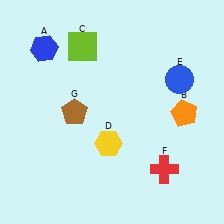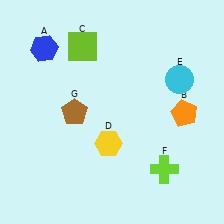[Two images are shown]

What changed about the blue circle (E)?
In Image 1, E is blue. In Image 2, it changed to cyan.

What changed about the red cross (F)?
In Image 1, F is red. In Image 2, it changed to lime.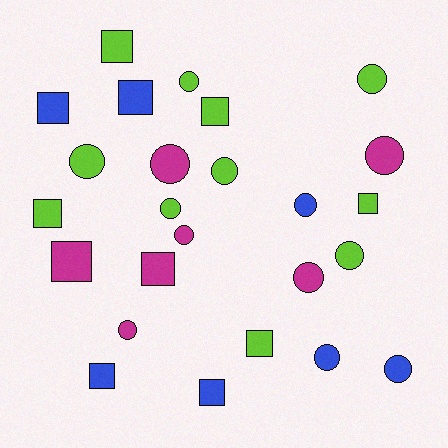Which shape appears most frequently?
Circle, with 14 objects.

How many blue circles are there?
There are 3 blue circles.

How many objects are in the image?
There are 25 objects.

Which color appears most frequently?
Lime, with 11 objects.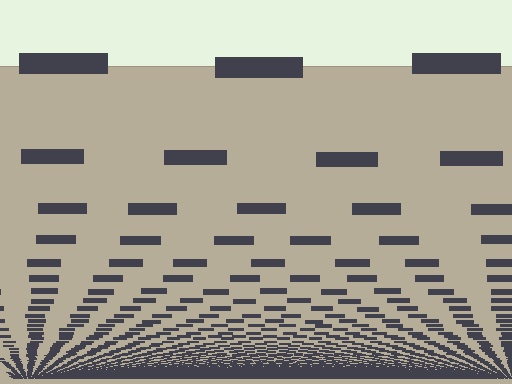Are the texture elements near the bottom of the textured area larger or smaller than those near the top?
Smaller. The gradient is inverted — elements near the bottom are smaller and denser.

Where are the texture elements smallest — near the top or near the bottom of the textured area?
Near the bottom.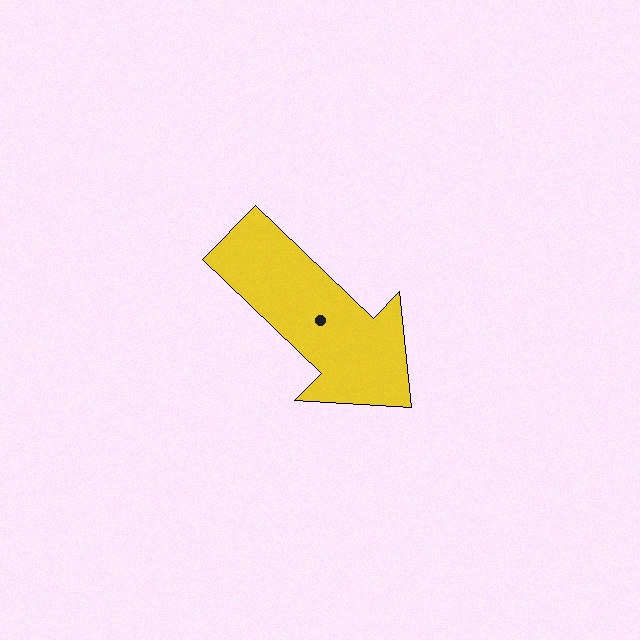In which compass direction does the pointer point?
Southeast.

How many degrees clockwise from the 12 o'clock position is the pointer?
Approximately 134 degrees.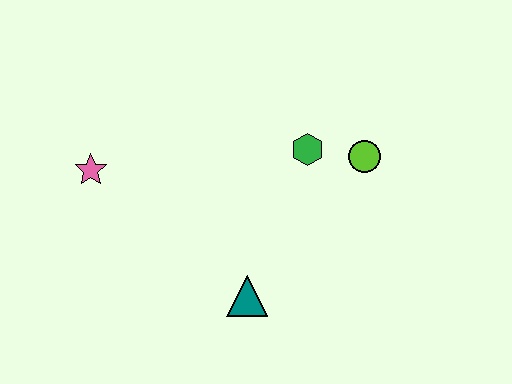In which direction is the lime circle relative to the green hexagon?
The lime circle is to the right of the green hexagon.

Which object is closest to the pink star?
The teal triangle is closest to the pink star.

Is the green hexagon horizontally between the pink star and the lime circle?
Yes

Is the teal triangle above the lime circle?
No